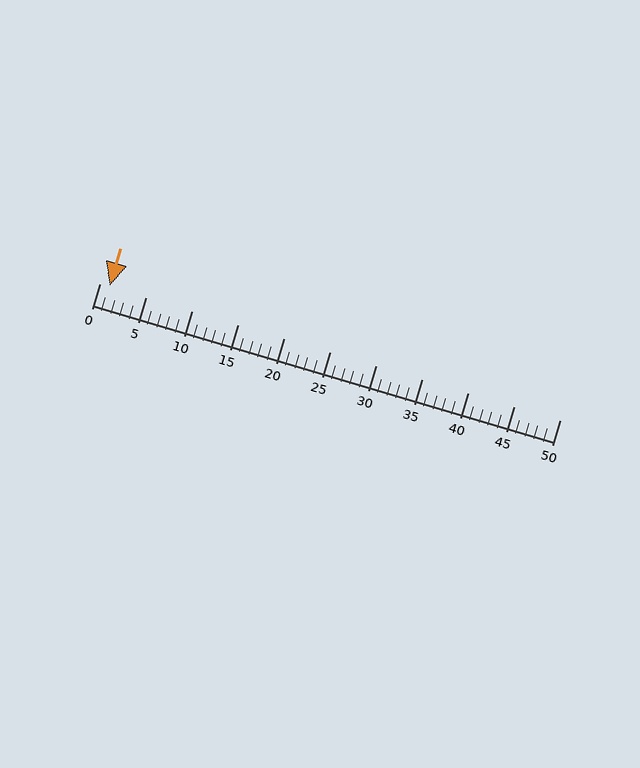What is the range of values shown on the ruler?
The ruler shows values from 0 to 50.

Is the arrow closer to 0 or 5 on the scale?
The arrow is closer to 0.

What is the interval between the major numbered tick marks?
The major tick marks are spaced 5 units apart.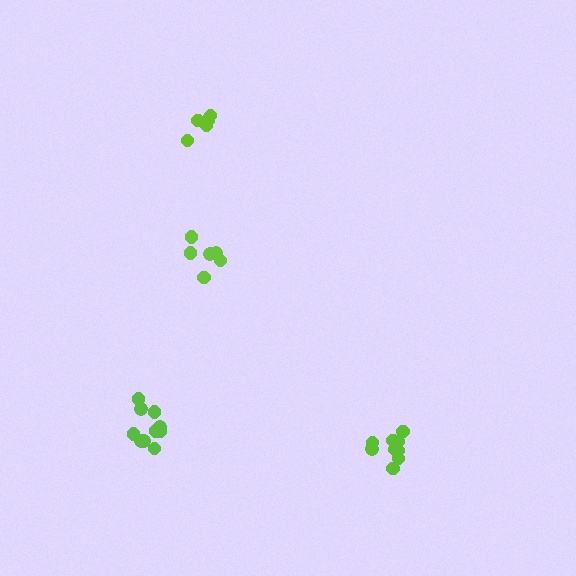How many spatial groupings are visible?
There are 4 spatial groupings.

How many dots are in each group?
Group 1: 9 dots, Group 2: 6 dots, Group 3: 6 dots, Group 4: 10 dots (31 total).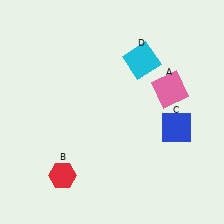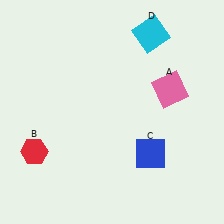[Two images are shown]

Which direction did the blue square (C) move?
The blue square (C) moved down.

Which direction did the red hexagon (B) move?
The red hexagon (B) moved left.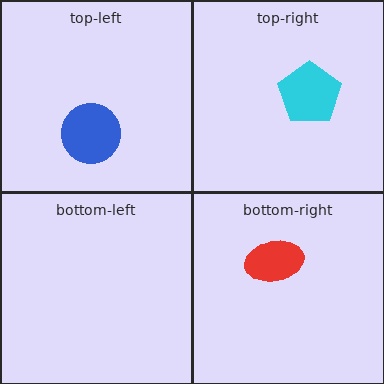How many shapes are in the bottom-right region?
1.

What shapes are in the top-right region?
The cyan pentagon.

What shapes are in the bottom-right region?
The red ellipse.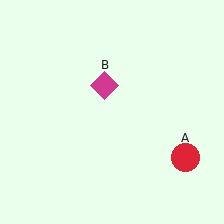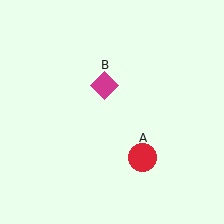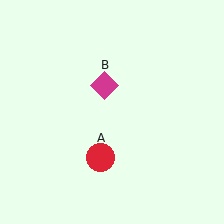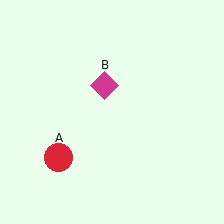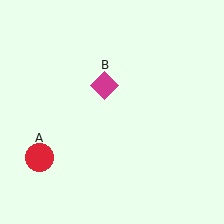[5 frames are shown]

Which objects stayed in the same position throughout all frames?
Magenta diamond (object B) remained stationary.